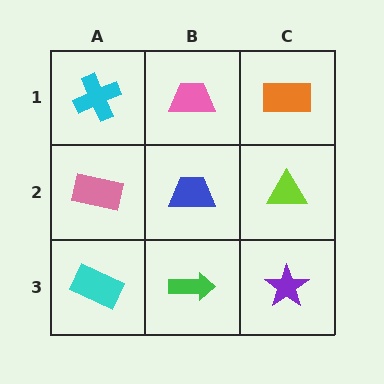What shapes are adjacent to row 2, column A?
A cyan cross (row 1, column A), a cyan rectangle (row 3, column A), a blue trapezoid (row 2, column B).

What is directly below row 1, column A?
A pink rectangle.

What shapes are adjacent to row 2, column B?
A pink trapezoid (row 1, column B), a green arrow (row 3, column B), a pink rectangle (row 2, column A), a lime triangle (row 2, column C).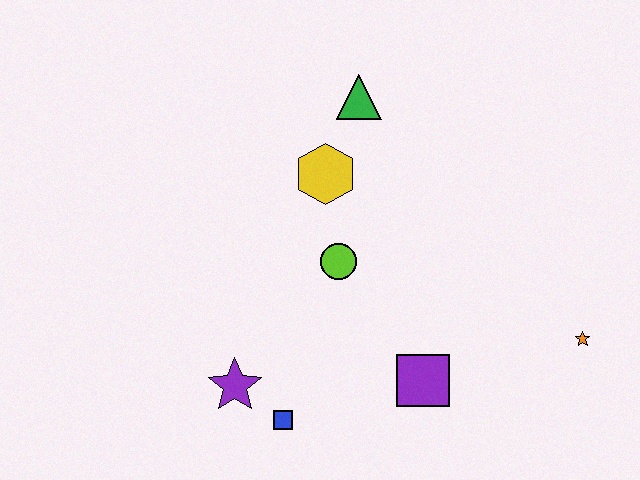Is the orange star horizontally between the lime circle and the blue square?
No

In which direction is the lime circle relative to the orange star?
The lime circle is to the left of the orange star.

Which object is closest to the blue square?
The purple star is closest to the blue square.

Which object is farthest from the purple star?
The orange star is farthest from the purple star.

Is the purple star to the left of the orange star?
Yes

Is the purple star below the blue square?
No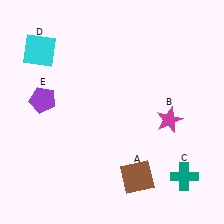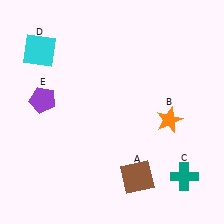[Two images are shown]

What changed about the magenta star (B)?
In Image 1, B is magenta. In Image 2, it changed to orange.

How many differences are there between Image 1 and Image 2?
There is 1 difference between the two images.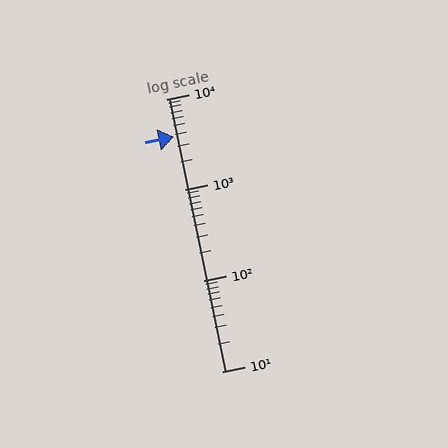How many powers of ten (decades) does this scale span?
The scale spans 3 decades, from 10 to 10000.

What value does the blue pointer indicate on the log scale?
The pointer indicates approximately 3800.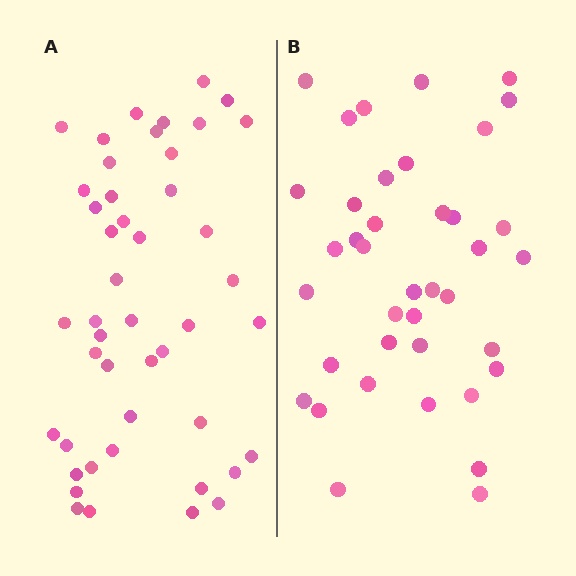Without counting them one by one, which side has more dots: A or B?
Region A (the left region) has more dots.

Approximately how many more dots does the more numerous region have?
Region A has roughly 8 or so more dots than region B.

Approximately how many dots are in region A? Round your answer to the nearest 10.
About 50 dots. (The exact count is 46, which rounds to 50.)